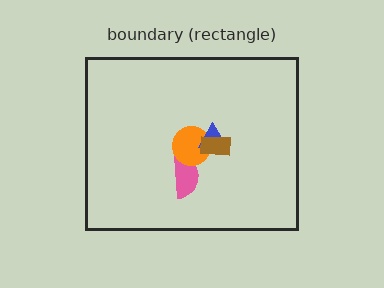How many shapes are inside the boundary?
4 inside, 0 outside.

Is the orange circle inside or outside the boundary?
Inside.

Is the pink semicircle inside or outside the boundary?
Inside.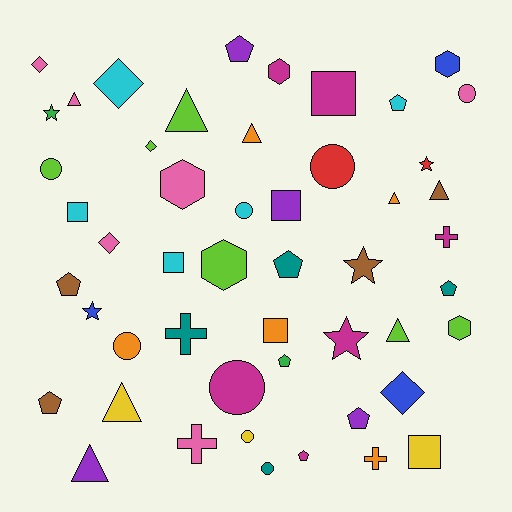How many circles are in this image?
There are 8 circles.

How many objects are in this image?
There are 50 objects.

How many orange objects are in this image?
There are 5 orange objects.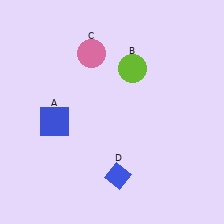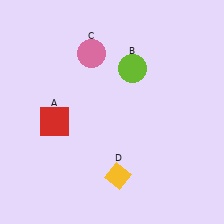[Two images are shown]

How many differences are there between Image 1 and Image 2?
There are 2 differences between the two images.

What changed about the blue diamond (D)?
In Image 1, D is blue. In Image 2, it changed to yellow.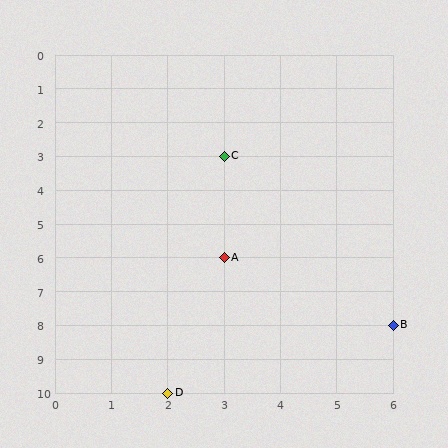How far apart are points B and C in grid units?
Points B and C are 3 columns and 5 rows apart (about 5.8 grid units diagonally).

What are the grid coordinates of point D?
Point D is at grid coordinates (2, 10).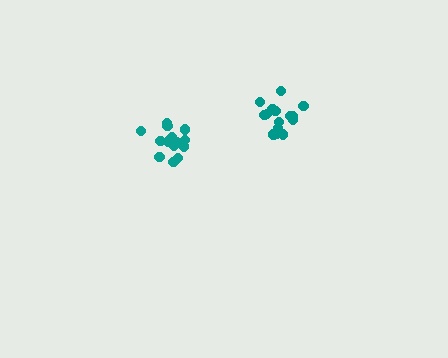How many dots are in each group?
Group 1: 16 dots, Group 2: 14 dots (30 total).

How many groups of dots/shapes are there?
There are 2 groups.